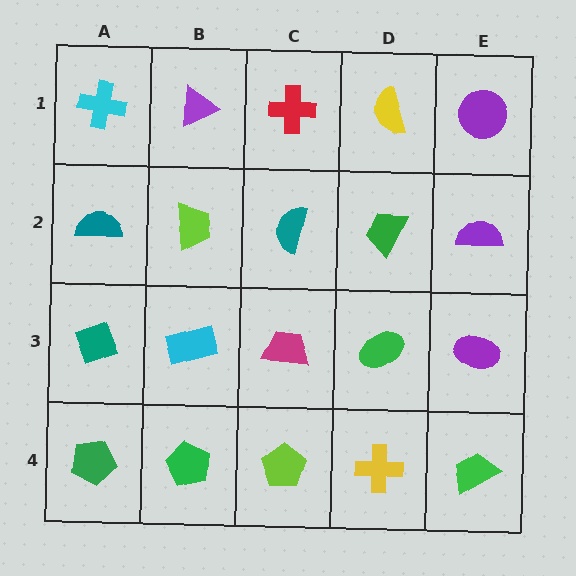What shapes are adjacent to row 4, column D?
A green ellipse (row 3, column D), a lime pentagon (row 4, column C), a green trapezoid (row 4, column E).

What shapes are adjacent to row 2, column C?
A red cross (row 1, column C), a magenta trapezoid (row 3, column C), a lime trapezoid (row 2, column B), a green trapezoid (row 2, column D).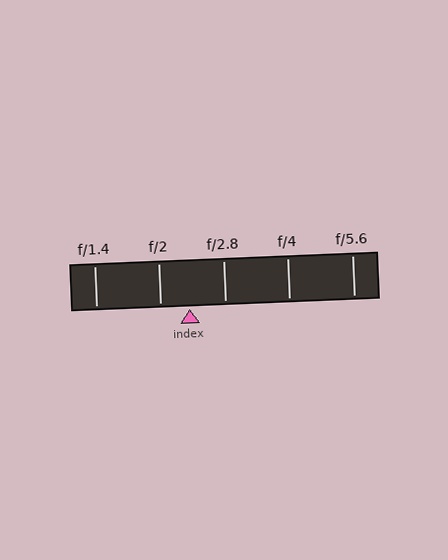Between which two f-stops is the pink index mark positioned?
The index mark is between f/2 and f/2.8.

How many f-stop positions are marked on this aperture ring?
There are 5 f-stop positions marked.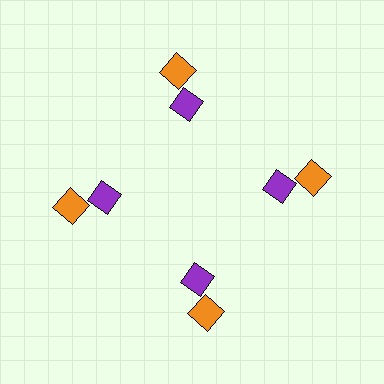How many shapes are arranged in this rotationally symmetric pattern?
There are 8 shapes, arranged in 4 groups of 2.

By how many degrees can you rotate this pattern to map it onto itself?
The pattern maps onto itself every 90 degrees of rotation.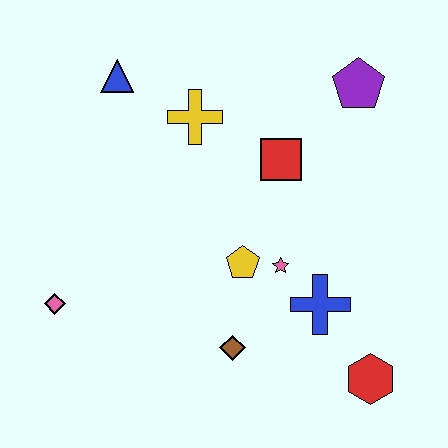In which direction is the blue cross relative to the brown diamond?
The blue cross is to the right of the brown diamond.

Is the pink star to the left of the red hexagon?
Yes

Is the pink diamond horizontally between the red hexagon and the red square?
No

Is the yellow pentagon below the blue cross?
No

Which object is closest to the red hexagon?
The blue cross is closest to the red hexagon.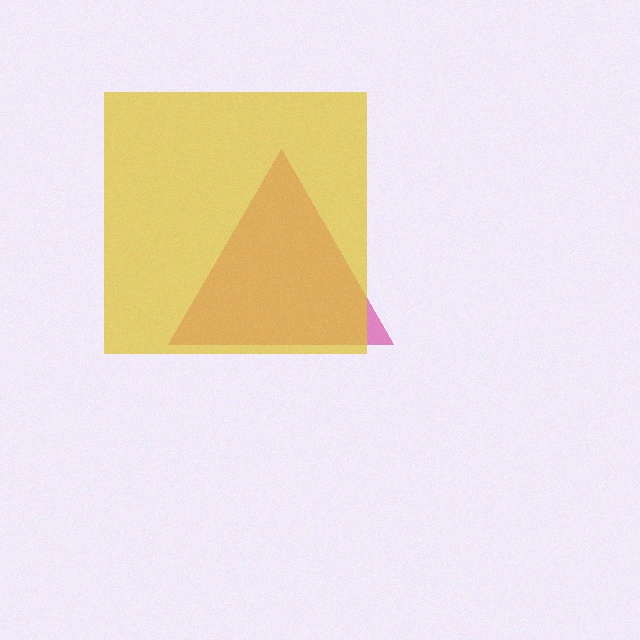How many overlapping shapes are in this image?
There are 2 overlapping shapes in the image.